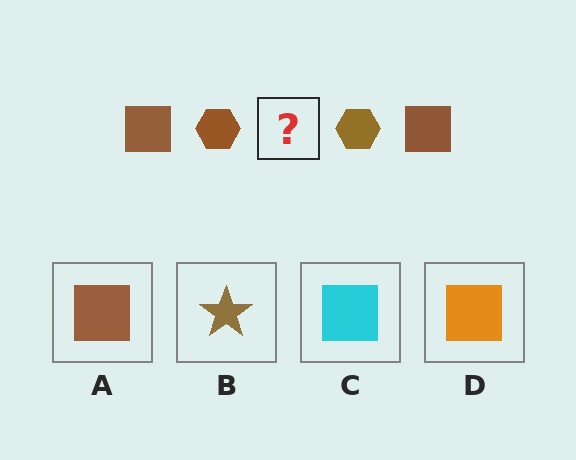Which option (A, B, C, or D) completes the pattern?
A.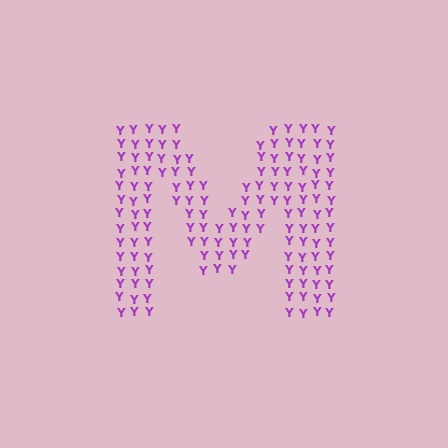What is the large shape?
The large shape is the letter M.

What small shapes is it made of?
It is made of small letter Y's.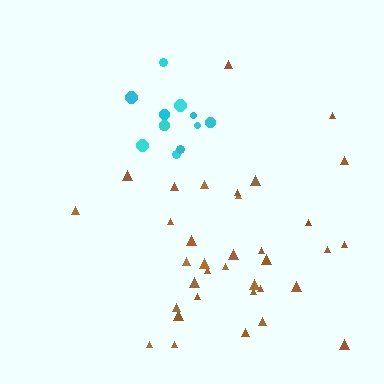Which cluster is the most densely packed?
Cyan.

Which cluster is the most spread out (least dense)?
Brown.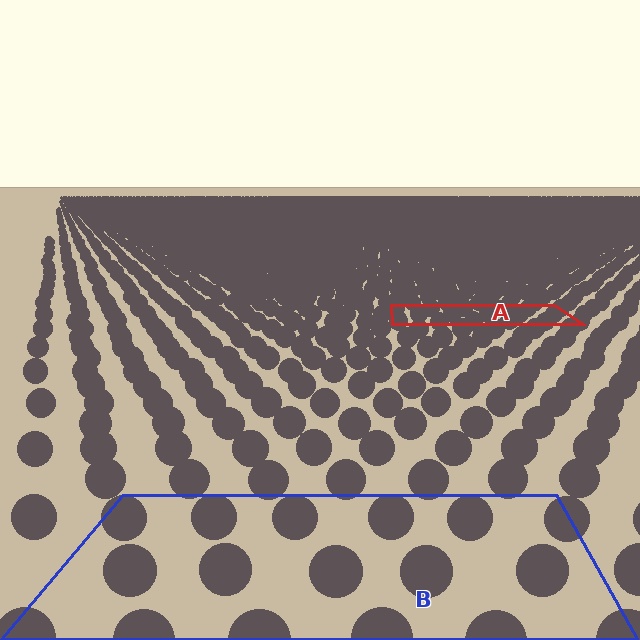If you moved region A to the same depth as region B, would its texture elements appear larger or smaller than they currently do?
They would appear larger. At a closer depth, the same texture elements are projected at a bigger on-screen size.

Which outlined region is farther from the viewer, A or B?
Region A is farther from the viewer — the texture elements inside it appear smaller and more densely packed.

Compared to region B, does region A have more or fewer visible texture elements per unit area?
Region A has more texture elements per unit area — they are packed more densely because it is farther away.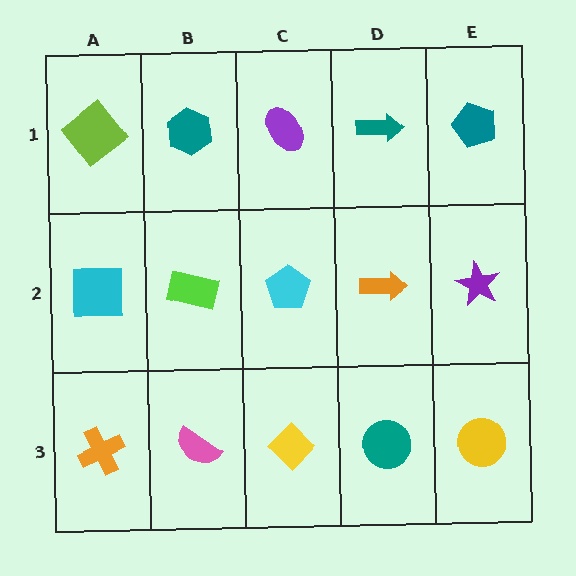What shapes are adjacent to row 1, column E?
A purple star (row 2, column E), a teal arrow (row 1, column D).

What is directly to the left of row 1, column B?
A lime diamond.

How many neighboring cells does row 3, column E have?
2.